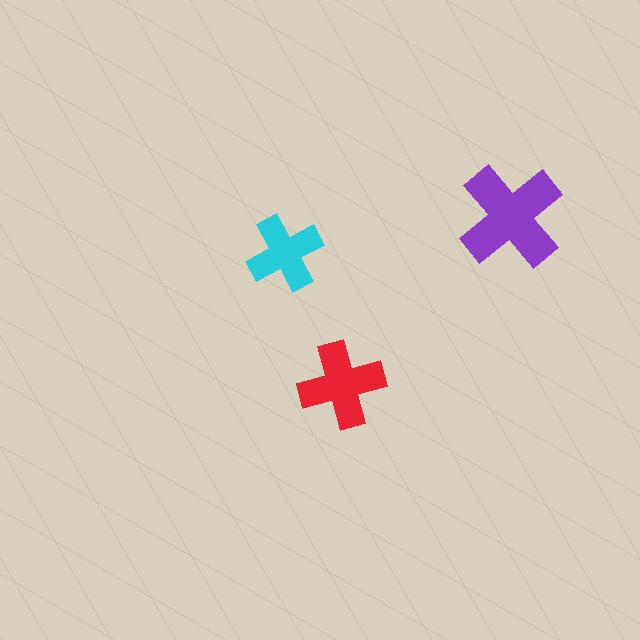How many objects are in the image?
There are 3 objects in the image.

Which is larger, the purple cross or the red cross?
The purple one.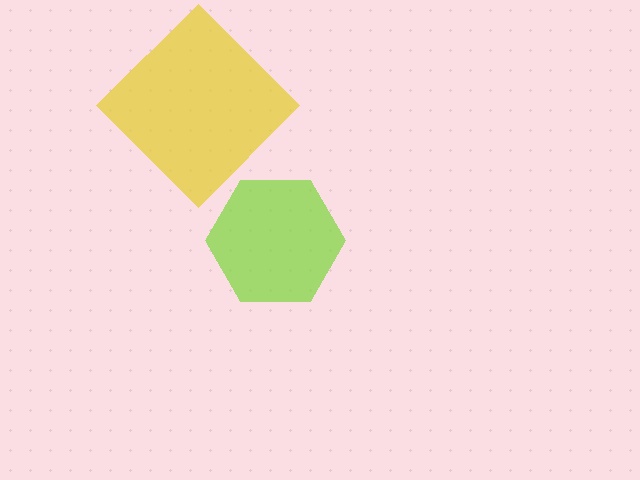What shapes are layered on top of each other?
The layered shapes are: a yellow diamond, a lime hexagon.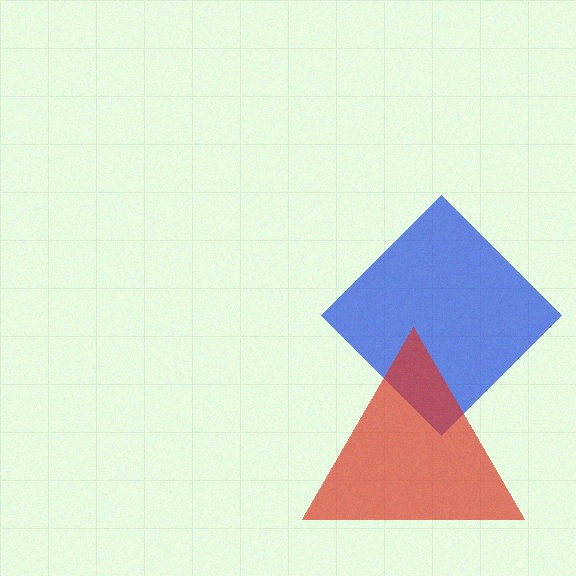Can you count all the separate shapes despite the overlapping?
Yes, there are 2 separate shapes.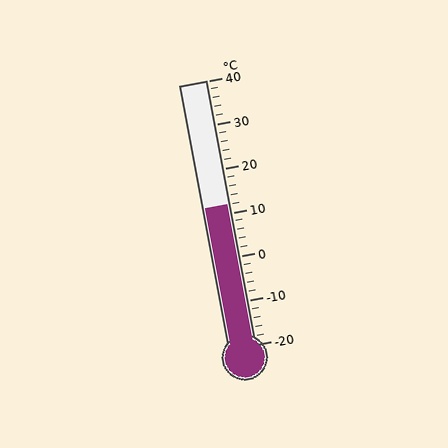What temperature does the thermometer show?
The thermometer shows approximately 12°C.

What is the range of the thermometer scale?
The thermometer scale ranges from -20°C to 40°C.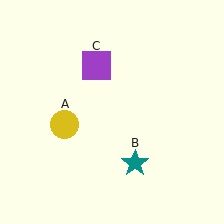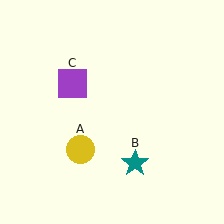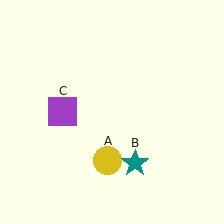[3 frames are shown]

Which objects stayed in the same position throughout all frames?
Teal star (object B) remained stationary.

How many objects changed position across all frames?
2 objects changed position: yellow circle (object A), purple square (object C).